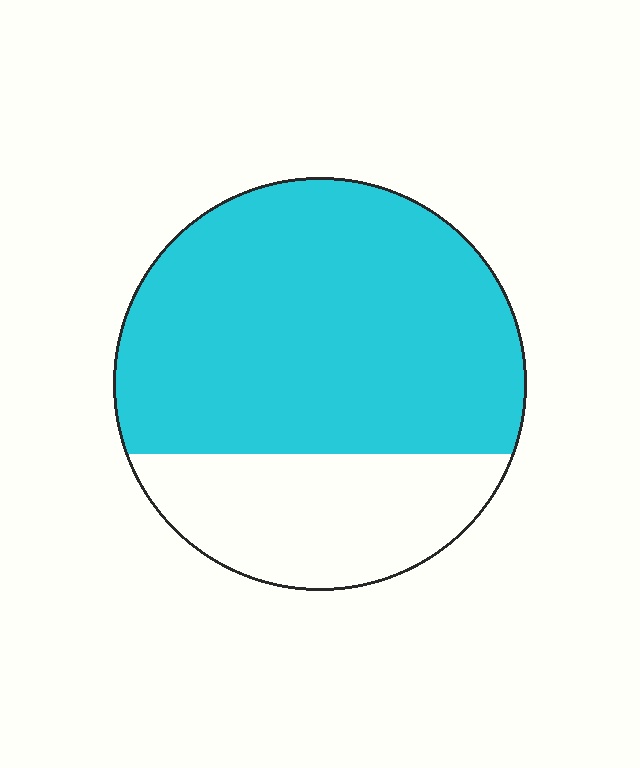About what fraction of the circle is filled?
About three quarters (3/4).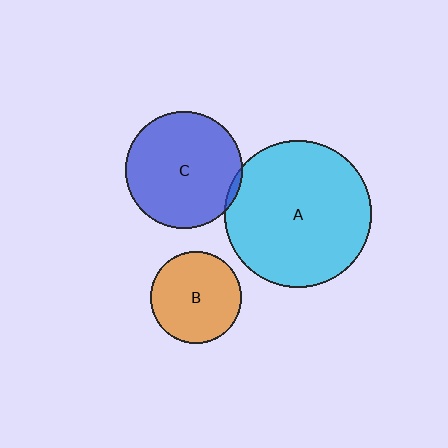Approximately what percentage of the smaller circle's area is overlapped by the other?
Approximately 5%.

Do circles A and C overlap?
Yes.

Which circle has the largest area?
Circle A (cyan).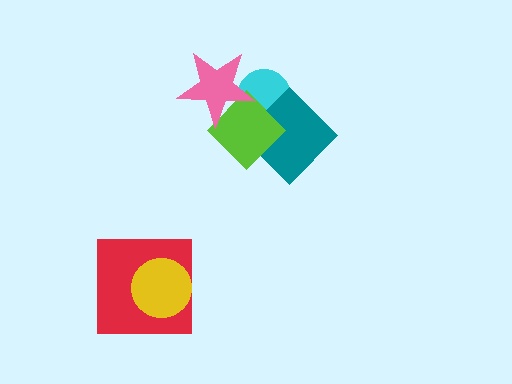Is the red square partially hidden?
Yes, it is partially covered by another shape.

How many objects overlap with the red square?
1 object overlaps with the red square.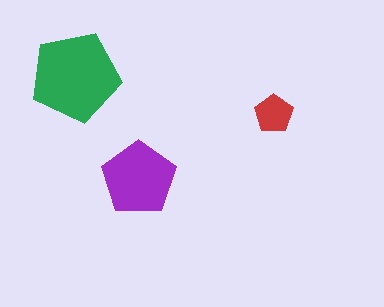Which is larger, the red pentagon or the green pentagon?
The green one.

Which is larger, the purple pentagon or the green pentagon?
The green one.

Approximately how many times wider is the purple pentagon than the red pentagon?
About 2 times wider.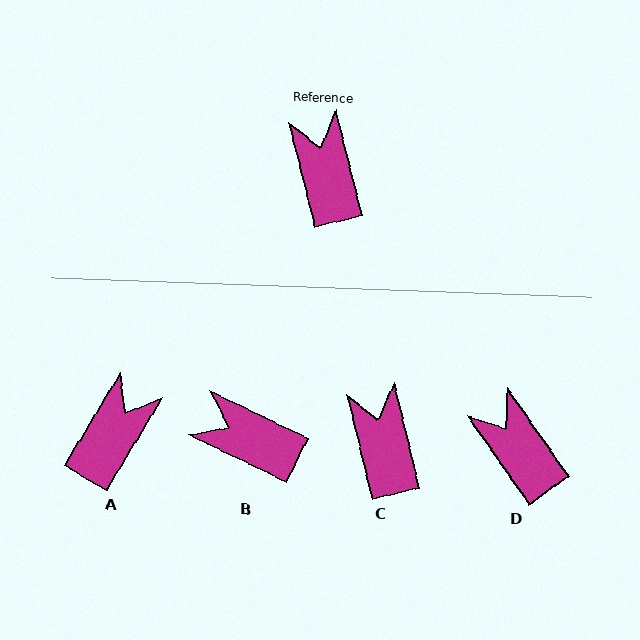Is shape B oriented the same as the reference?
No, it is off by about 50 degrees.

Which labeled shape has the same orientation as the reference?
C.